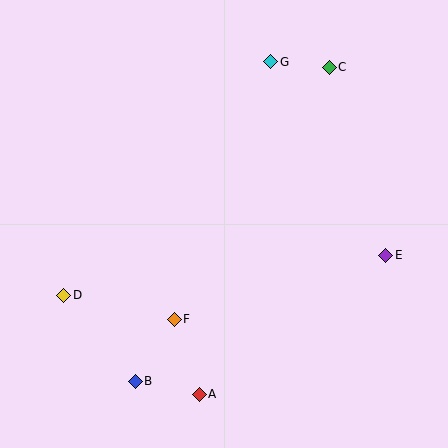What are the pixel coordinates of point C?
Point C is at (329, 67).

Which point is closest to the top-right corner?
Point C is closest to the top-right corner.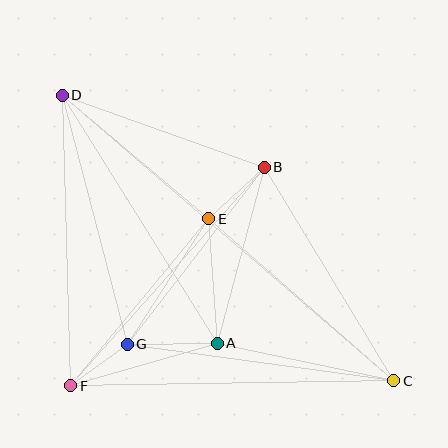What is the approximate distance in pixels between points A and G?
The distance between A and G is approximately 90 pixels.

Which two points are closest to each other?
Points F and G are closest to each other.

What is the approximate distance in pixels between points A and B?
The distance between A and B is approximately 182 pixels.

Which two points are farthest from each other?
Points C and D are farthest from each other.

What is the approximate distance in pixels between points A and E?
The distance between A and E is approximately 125 pixels.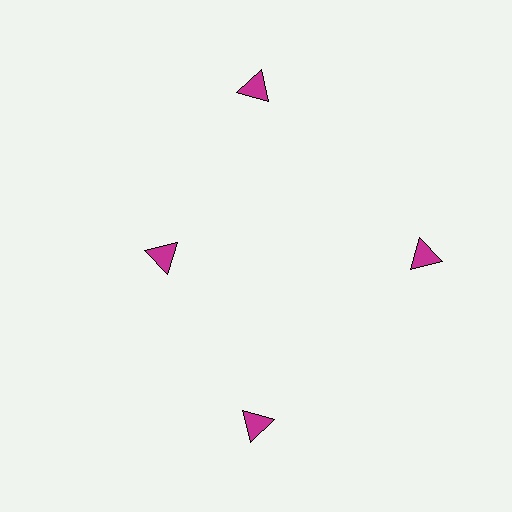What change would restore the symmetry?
The symmetry would be restored by moving it outward, back onto the ring so that all 4 triangles sit at equal angles and equal distance from the center.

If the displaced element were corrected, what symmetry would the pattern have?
It would have 4-fold rotational symmetry — the pattern would map onto itself every 90 degrees.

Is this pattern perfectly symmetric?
No. The 4 magenta triangles are arranged in a ring, but one element near the 9 o'clock position is pulled inward toward the center, breaking the 4-fold rotational symmetry.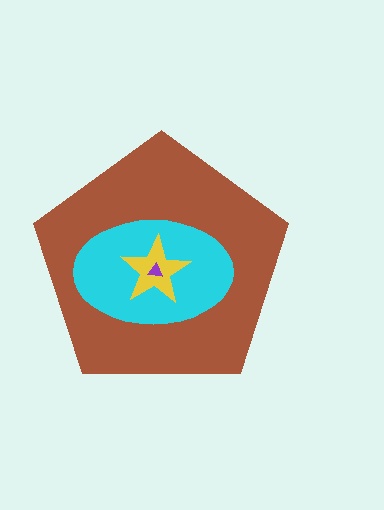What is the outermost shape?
The brown pentagon.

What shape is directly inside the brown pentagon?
The cyan ellipse.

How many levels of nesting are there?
4.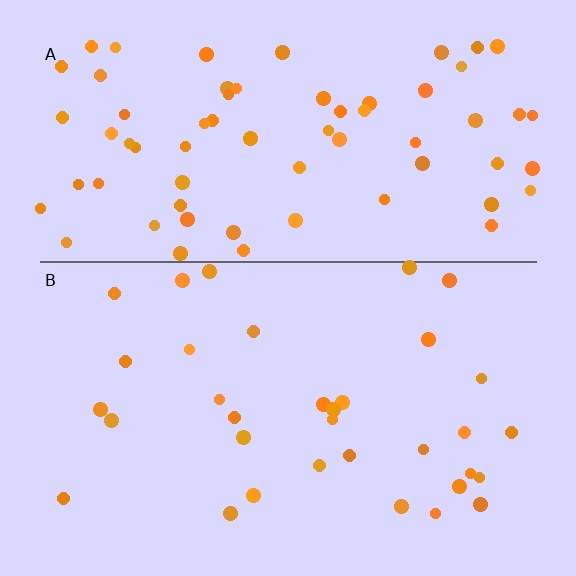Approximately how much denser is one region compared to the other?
Approximately 2.0× — region A over region B.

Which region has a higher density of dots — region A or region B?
A (the top).